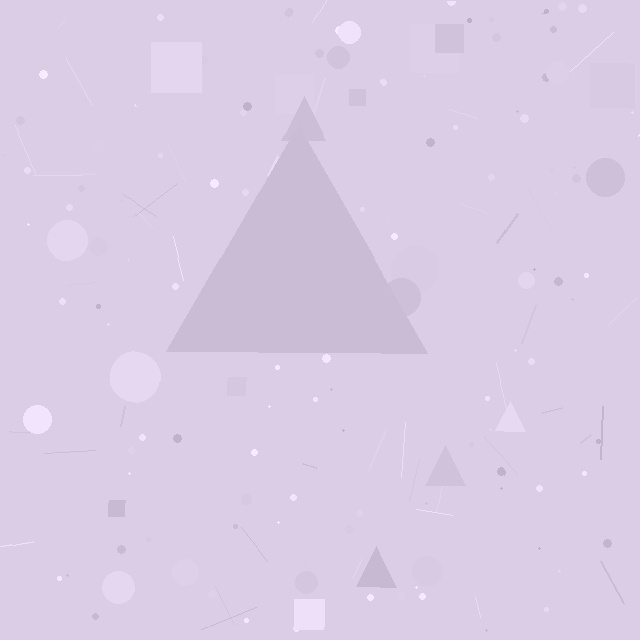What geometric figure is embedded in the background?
A triangle is embedded in the background.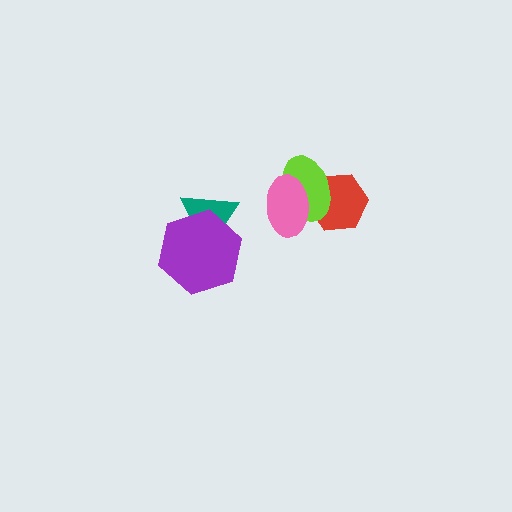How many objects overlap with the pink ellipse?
2 objects overlap with the pink ellipse.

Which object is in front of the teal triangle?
The purple hexagon is in front of the teal triangle.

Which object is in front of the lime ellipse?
The pink ellipse is in front of the lime ellipse.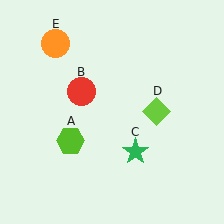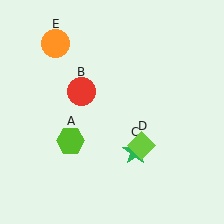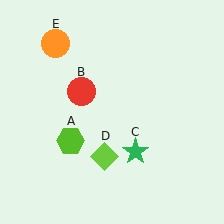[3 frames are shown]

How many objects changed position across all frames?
1 object changed position: lime diamond (object D).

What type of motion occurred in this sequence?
The lime diamond (object D) rotated clockwise around the center of the scene.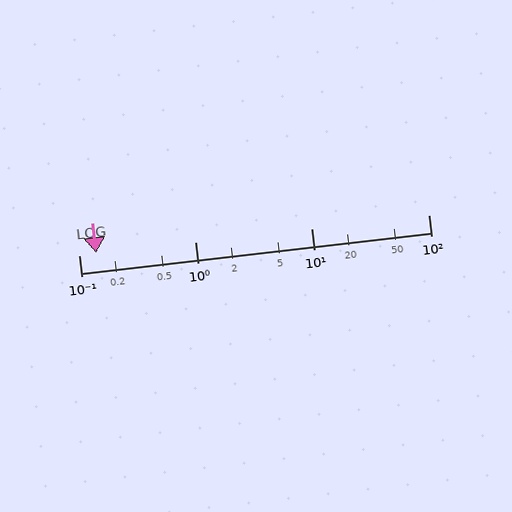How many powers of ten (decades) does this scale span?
The scale spans 3 decades, from 0.1 to 100.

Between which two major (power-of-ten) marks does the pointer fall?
The pointer is between 0.1 and 1.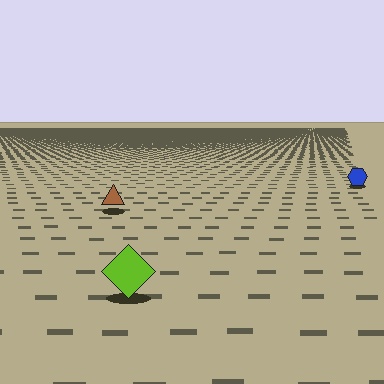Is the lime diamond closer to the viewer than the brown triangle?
Yes. The lime diamond is closer — you can tell from the texture gradient: the ground texture is coarser near it.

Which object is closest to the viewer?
The lime diamond is closest. The texture marks near it are larger and more spread out.